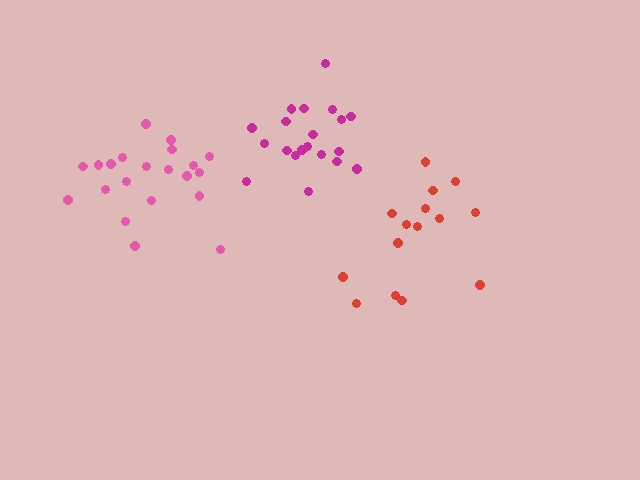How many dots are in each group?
Group 1: 20 dots, Group 2: 15 dots, Group 3: 21 dots (56 total).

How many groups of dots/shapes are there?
There are 3 groups.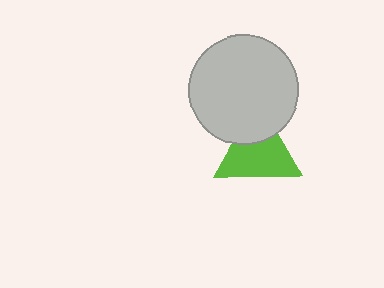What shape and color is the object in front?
The object in front is a light gray circle.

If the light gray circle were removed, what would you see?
You would see the complete lime triangle.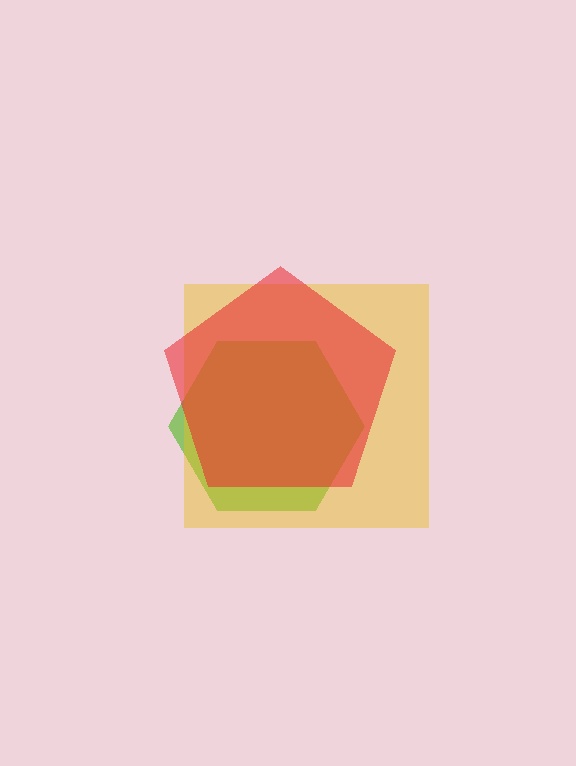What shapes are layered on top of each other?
The layered shapes are: a lime hexagon, a yellow square, a red pentagon.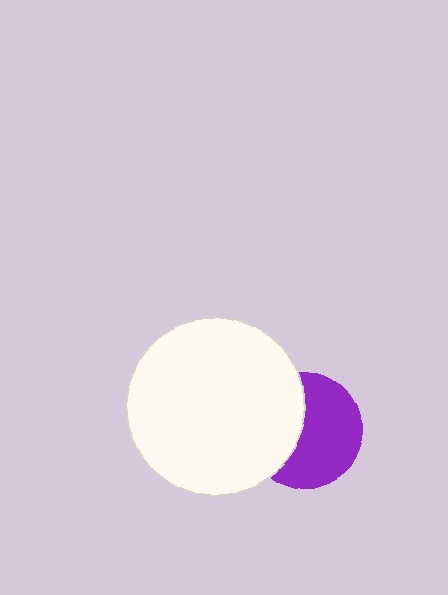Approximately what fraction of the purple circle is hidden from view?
Roughly 41% of the purple circle is hidden behind the white circle.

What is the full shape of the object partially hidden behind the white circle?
The partially hidden object is a purple circle.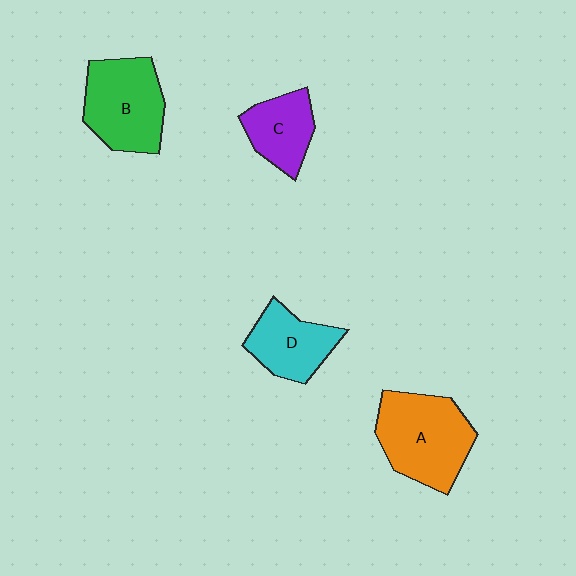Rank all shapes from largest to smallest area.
From largest to smallest: A (orange), B (green), D (cyan), C (purple).